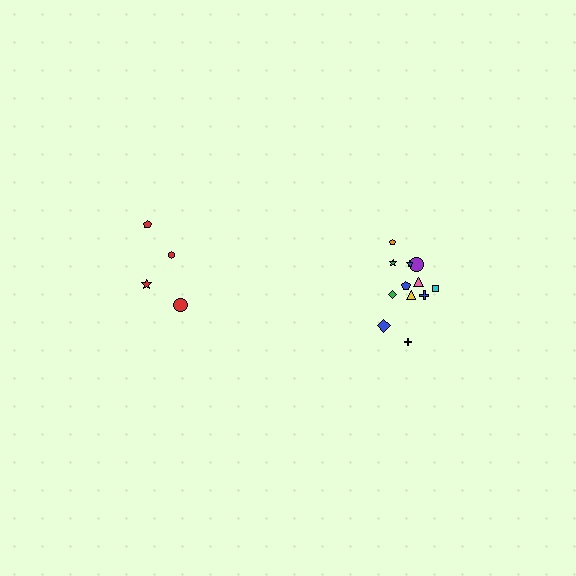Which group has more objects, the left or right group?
The right group.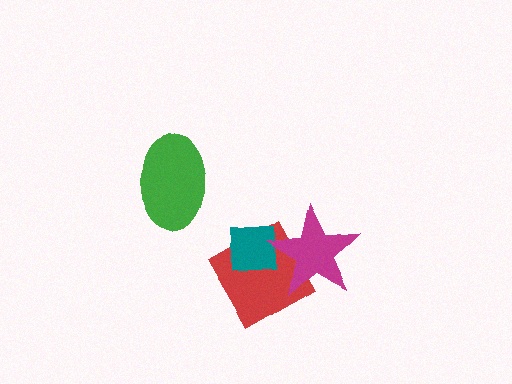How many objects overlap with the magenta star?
2 objects overlap with the magenta star.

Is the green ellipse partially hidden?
No, no other shape covers it.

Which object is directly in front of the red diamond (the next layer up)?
The teal square is directly in front of the red diamond.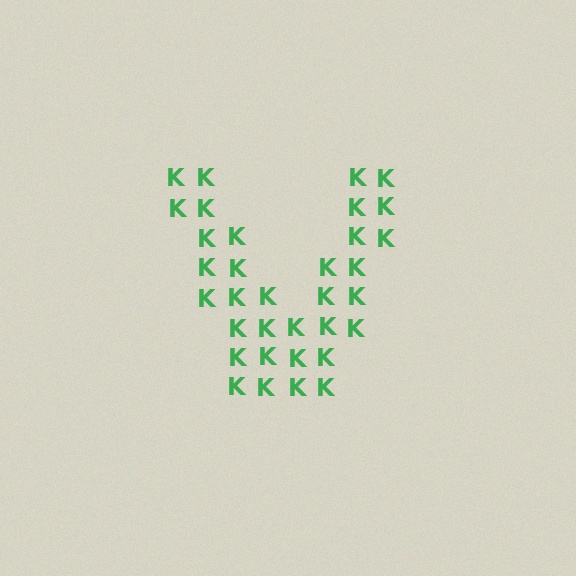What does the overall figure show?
The overall figure shows the letter V.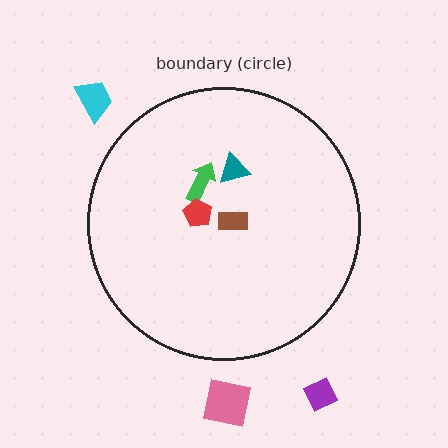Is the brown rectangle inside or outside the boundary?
Inside.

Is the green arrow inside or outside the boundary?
Inside.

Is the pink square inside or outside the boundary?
Outside.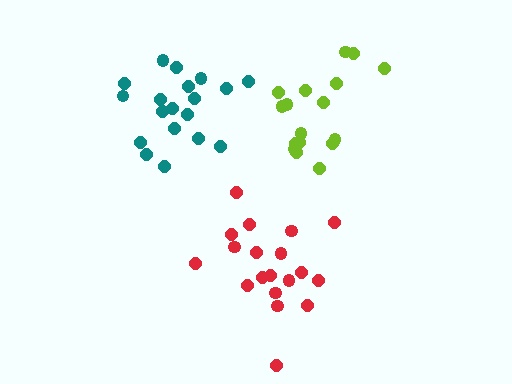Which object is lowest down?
The red cluster is bottommost.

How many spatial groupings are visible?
There are 3 spatial groupings.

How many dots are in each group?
Group 1: 19 dots, Group 2: 17 dots, Group 3: 19 dots (55 total).